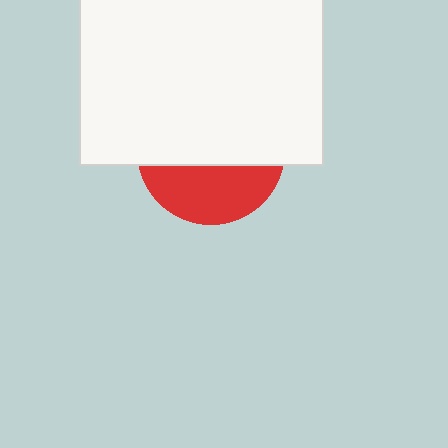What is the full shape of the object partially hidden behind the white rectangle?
The partially hidden object is a red circle.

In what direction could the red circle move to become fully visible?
The red circle could move down. That would shift it out from behind the white rectangle entirely.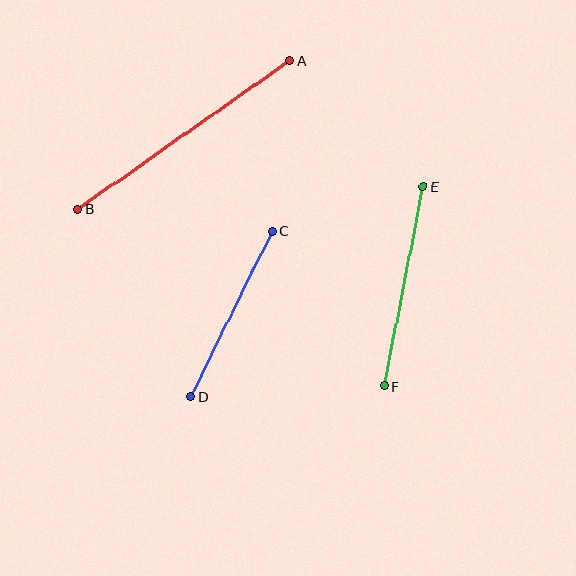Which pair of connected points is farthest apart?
Points A and B are farthest apart.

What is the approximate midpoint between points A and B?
The midpoint is at approximately (184, 135) pixels.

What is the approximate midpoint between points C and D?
The midpoint is at approximately (232, 314) pixels.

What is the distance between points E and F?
The distance is approximately 203 pixels.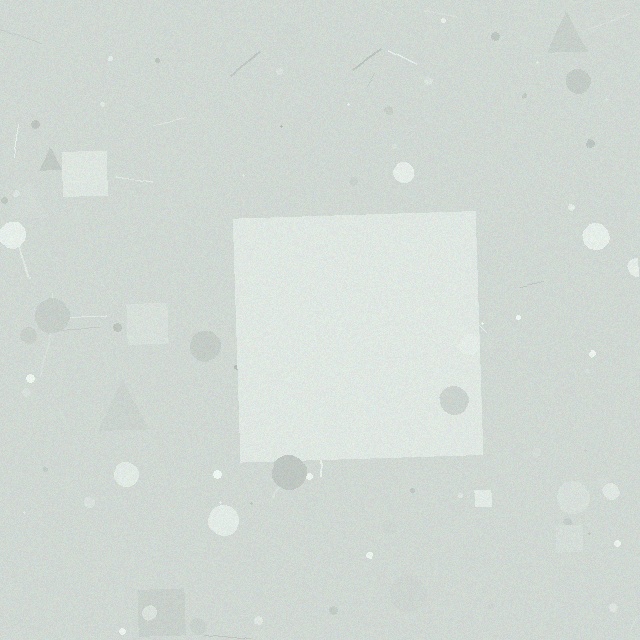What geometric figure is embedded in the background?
A square is embedded in the background.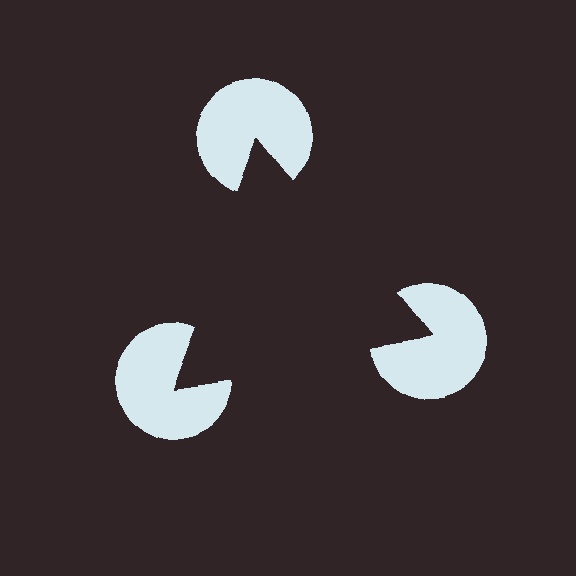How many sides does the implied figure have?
3 sides.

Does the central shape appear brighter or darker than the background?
It typically appears slightly darker than the background, even though no actual brightness change is drawn.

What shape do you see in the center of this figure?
An illusory triangle — its edges are inferred from the aligned wedge cuts in the pac-man discs, not physically drawn.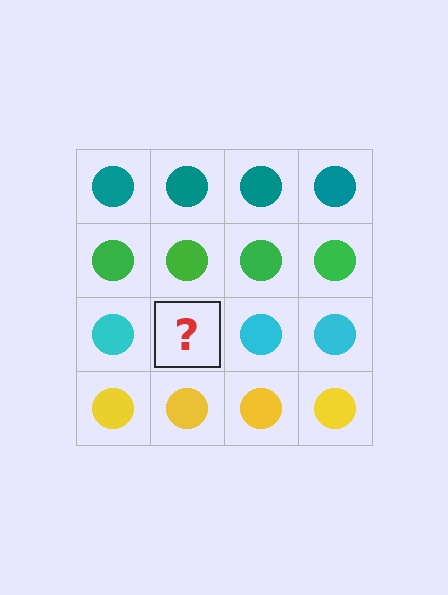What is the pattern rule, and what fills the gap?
The rule is that each row has a consistent color. The gap should be filled with a cyan circle.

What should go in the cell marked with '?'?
The missing cell should contain a cyan circle.